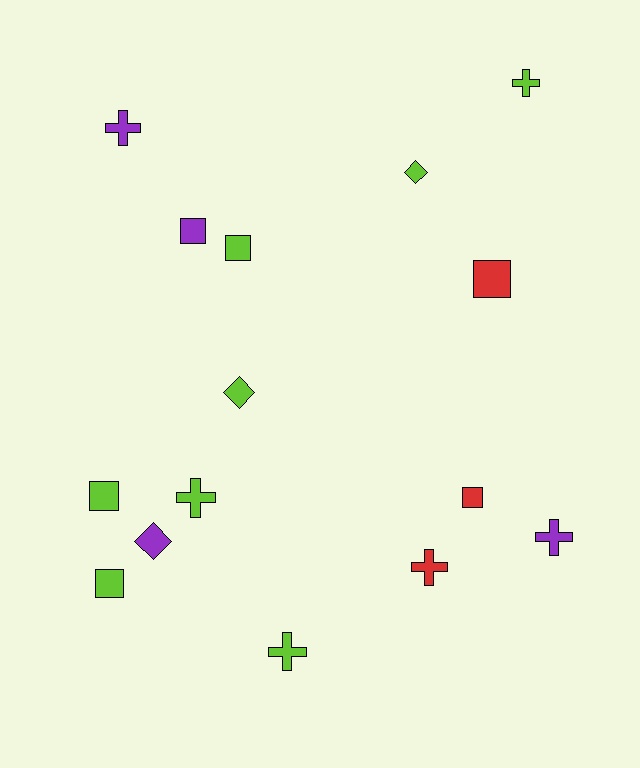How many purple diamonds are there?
There is 1 purple diamond.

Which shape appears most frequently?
Cross, with 6 objects.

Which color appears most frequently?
Lime, with 8 objects.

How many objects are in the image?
There are 15 objects.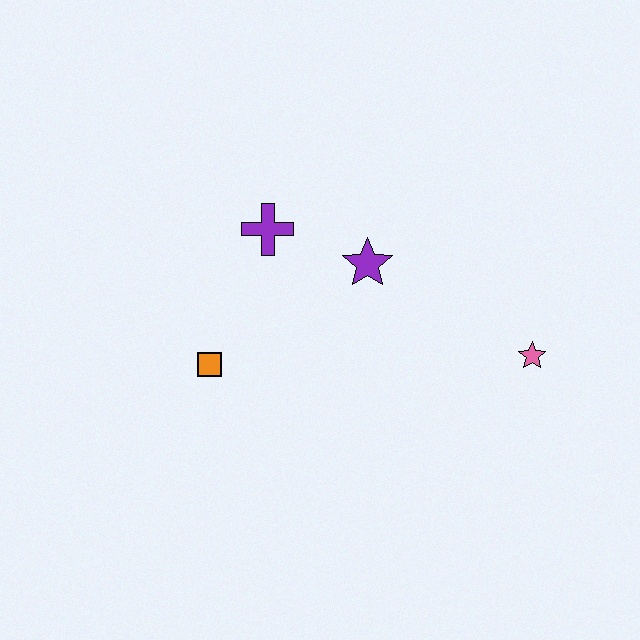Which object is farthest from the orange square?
The pink star is farthest from the orange square.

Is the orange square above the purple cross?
No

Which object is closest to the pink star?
The purple star is closest to the pink star.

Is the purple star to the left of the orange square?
No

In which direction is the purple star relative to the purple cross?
The purple star is to the right of the purple cross.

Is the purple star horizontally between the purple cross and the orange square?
No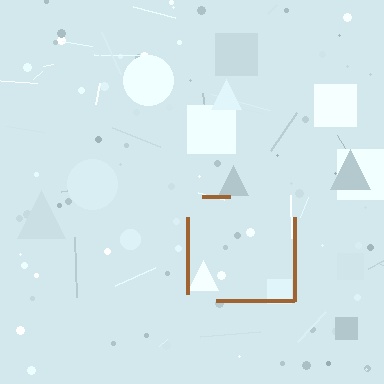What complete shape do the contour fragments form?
The contour fragments form a square.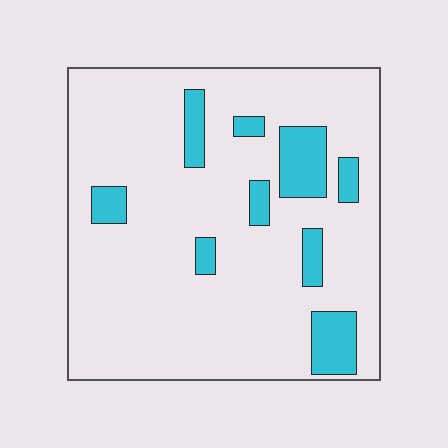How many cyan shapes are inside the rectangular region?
9.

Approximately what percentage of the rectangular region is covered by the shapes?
Approximately 15%.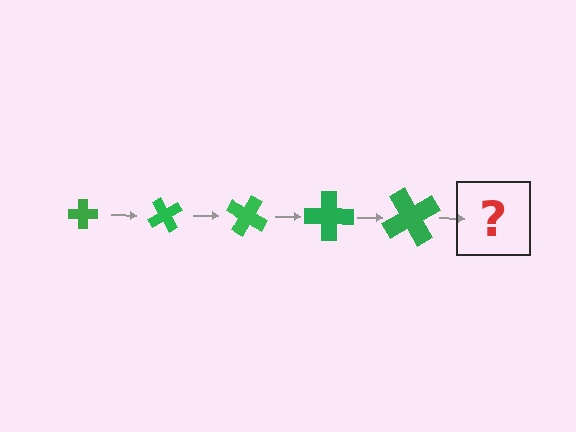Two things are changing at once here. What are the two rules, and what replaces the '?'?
The two rules are that the cross grows larger each step and it rotates 60 degrees each step. The '?' should be a cross, larger than the previous one and rotated 300 degrees from the start.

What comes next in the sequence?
The next element should be a cross, larger than the previous one and rotated 300 degrees from the start.